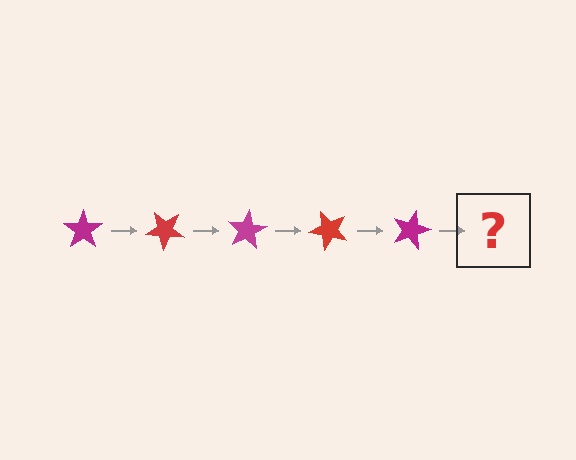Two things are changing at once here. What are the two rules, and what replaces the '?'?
The two rules are that it rotates 40 degrees each step and the color cycles through magenta and red. The '?' should be a red star, rotated 200 degrees from the start.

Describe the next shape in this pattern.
It should be a red star, rotated 200 degrees from the start.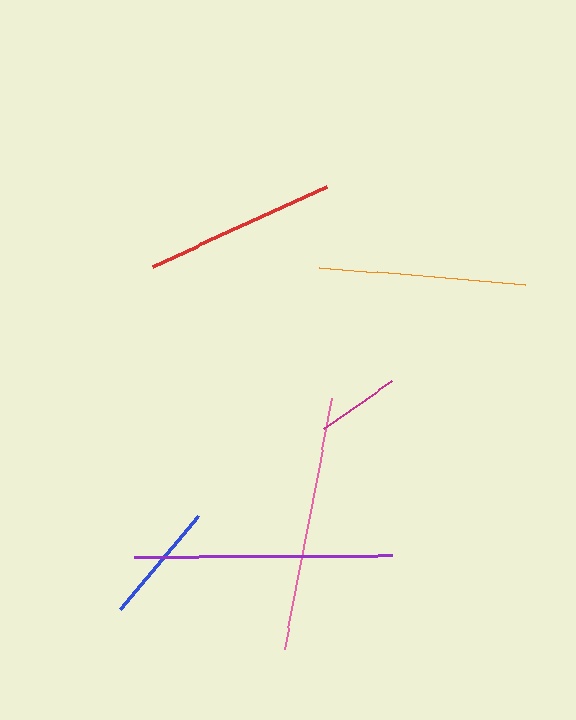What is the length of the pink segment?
The pink segment is approximately 256 pixels long.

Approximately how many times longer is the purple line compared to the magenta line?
The purple line is approximately 3.1 times the length of the magenta line.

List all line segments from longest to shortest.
From longest to shortest: purple, pink, orange, red, blue, magenta.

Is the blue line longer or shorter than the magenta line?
The blue line is longer than the magenta line.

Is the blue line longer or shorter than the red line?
The red line is longer than the blue line.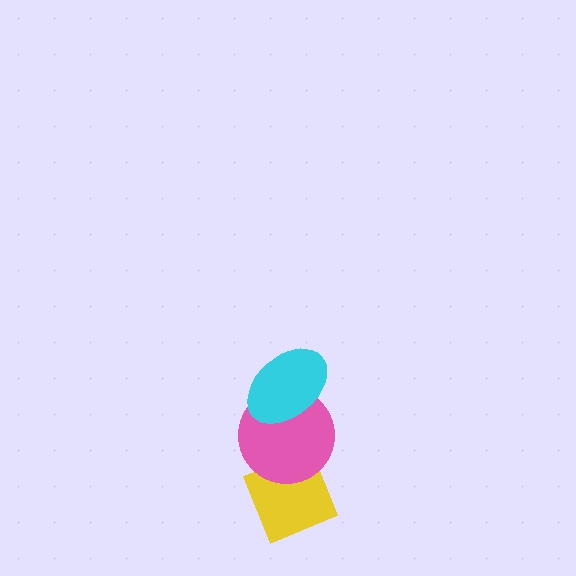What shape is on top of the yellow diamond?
The pink circle is on top of the yellow diamond.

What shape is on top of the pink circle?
The cyan ellipse is on top of the pink circle.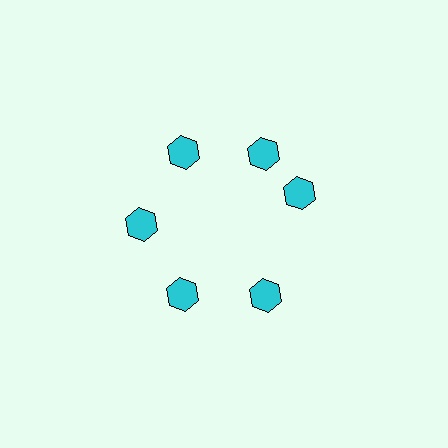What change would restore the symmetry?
The symmetry would be restored by rotating it back into even spacing with its neighbors so that all 6 hexagons sit at equal angles and equal distance from the center.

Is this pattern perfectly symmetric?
No. The 6 cyan hexagons are arranged in a ring, but one element near the 3 o'clock position is rotated out of alignment along the ring, breaking the 6-fold rotational symmetry.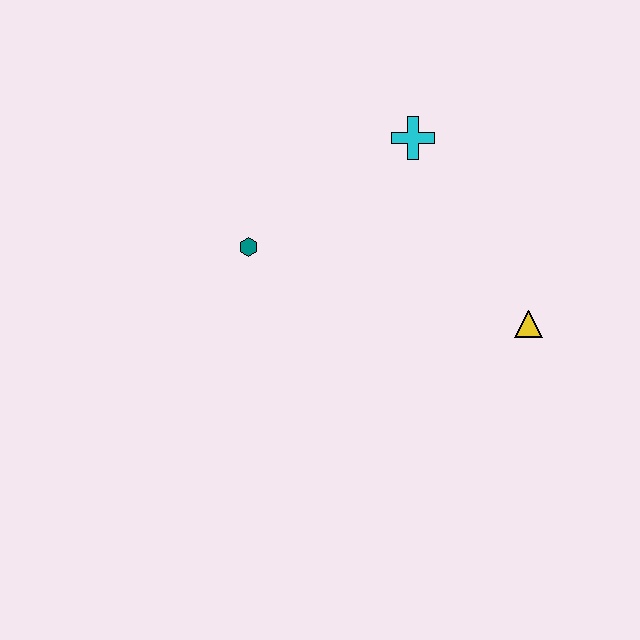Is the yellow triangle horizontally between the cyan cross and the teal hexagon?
No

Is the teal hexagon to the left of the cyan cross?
Yes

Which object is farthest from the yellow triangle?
The teal hexagon is farthest from the yellow triangle.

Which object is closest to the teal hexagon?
The cyan cross is closest to the teal hexagon.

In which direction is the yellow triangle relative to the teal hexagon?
The yellow triangle is to the right of the teal hexagon.